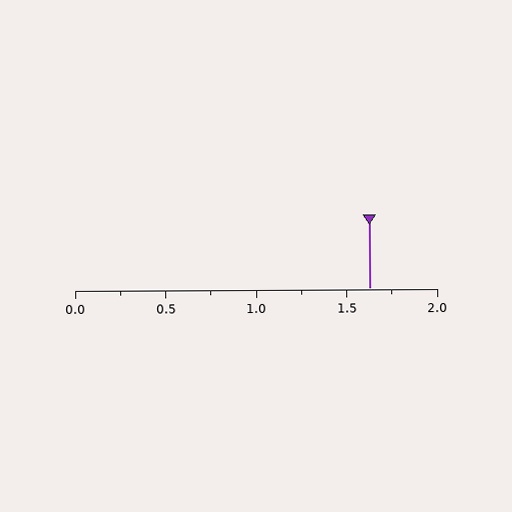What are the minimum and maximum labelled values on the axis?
The axis runs from 0.0 to 2.0.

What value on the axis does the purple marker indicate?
The marker indicates approximately 1.62.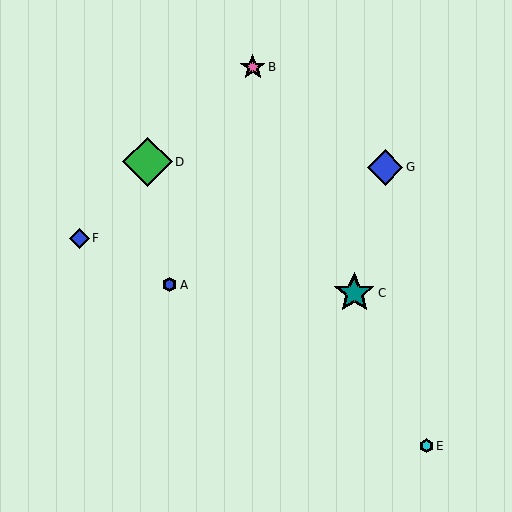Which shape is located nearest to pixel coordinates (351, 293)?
The teal star (labeled C) at (354, 293) is nearest to that location.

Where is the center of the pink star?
The center of the pink star is at (253, 67).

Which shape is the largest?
The green diamond (labeled D) is the largest.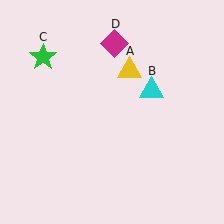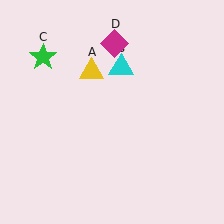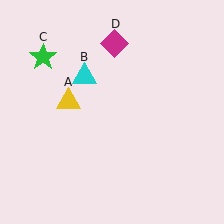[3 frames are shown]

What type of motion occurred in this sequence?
The yellow triangle (object A), cyan triangle (object B) rotated counterclockwise around the center of the scene.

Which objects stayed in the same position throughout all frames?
Green star (object C) and magenta diamond (object D) remained stationary.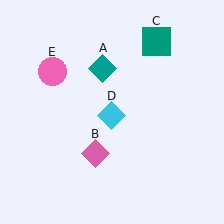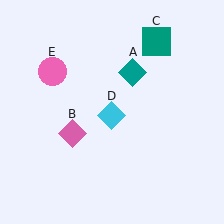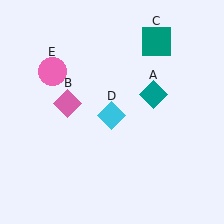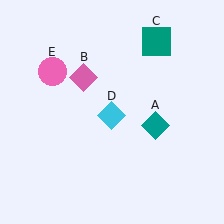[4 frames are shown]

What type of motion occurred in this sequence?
The teal diamond (object A), pink diamond (object B) rotated clockwise around the center of the scene.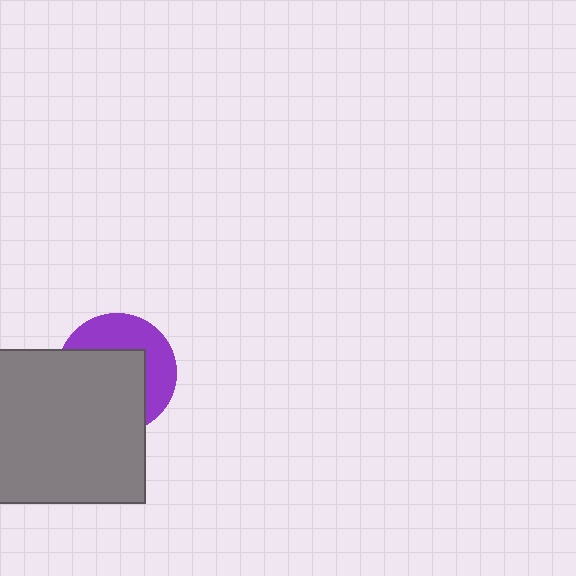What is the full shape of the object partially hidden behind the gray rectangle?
The partially hidden object is a purple circle.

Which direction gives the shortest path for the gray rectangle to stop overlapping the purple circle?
Moving toward the lower-left gives the shortest separation.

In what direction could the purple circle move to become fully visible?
The purple circle could move toward the upper-right. That would shift it out from behind the gray rectangle entirely.